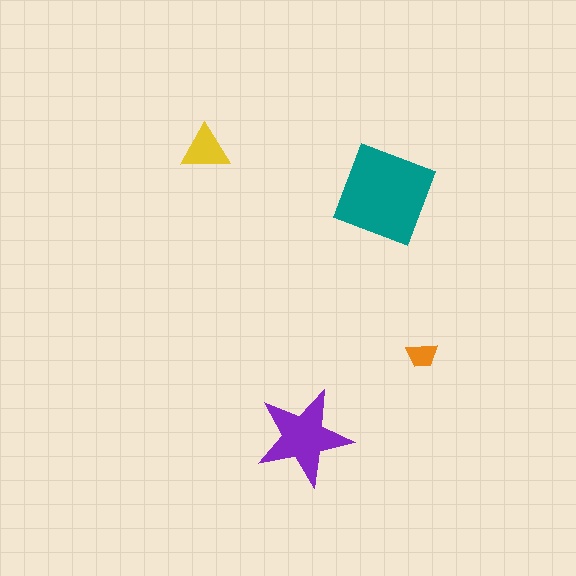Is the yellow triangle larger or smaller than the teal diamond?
Smaller.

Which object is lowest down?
The purple star is bottommost.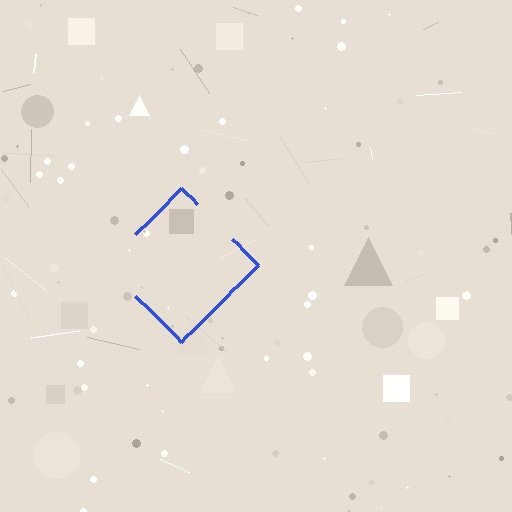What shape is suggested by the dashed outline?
The dashed outline suggests a diamond.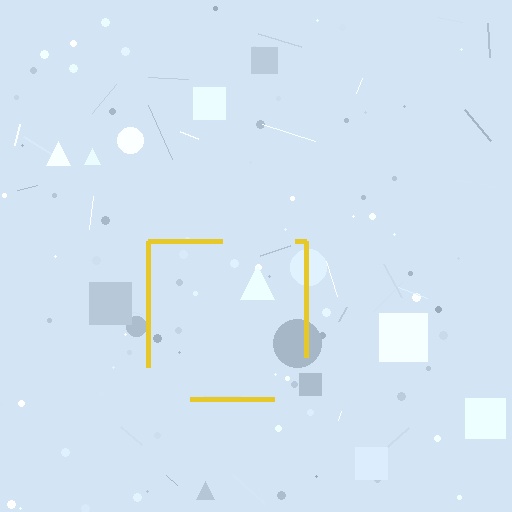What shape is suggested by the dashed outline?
The dashed outline suggests a square.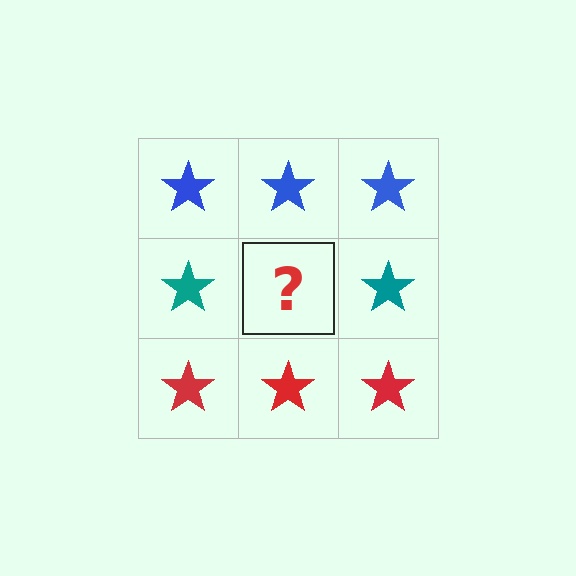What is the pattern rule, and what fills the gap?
The rule is that each row has a consistent color. The gap should be filled with a teal star.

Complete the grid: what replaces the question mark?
The question mark should be replaced with a teal star.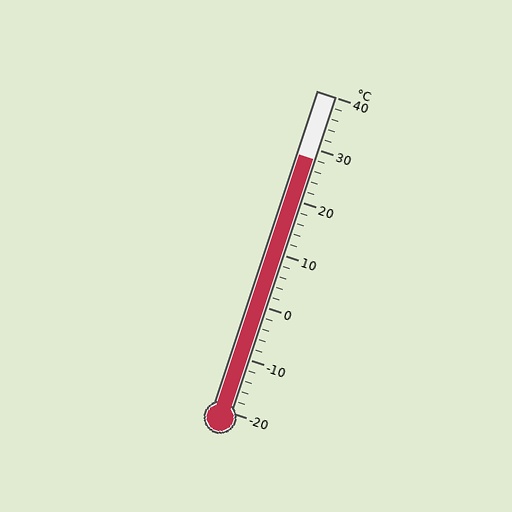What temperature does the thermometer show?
The thermometer shows approximately 28°C.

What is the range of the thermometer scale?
The thermometer scale ranges from -20°C to 40°C.